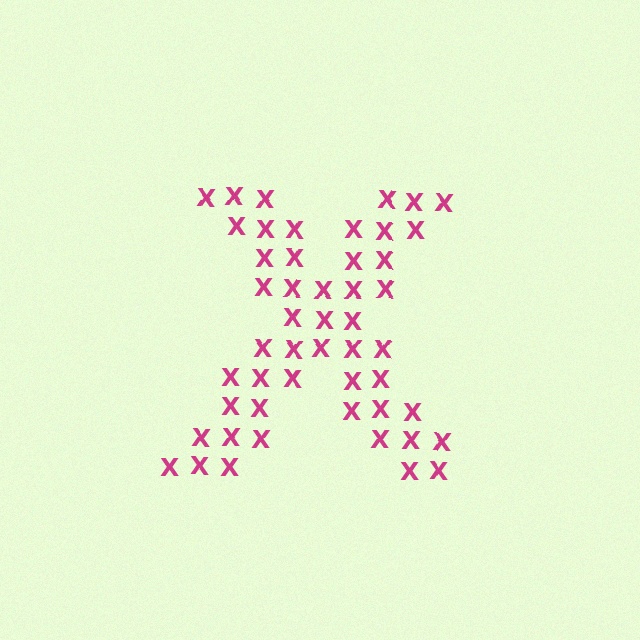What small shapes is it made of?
It is made of small letter X's.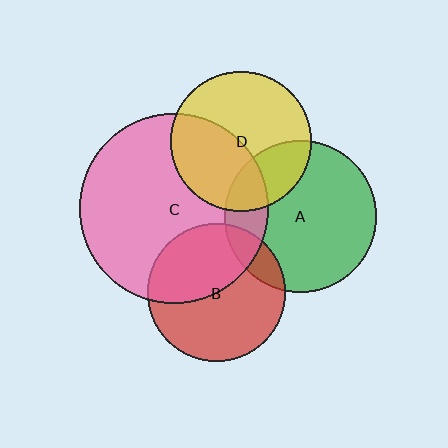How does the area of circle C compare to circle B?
Approximately 1.9 times.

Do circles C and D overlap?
Yes.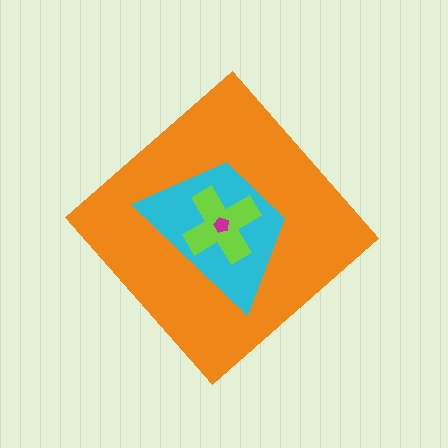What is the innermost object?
The magenta pentagon.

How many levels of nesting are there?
4.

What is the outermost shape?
The orange diamond.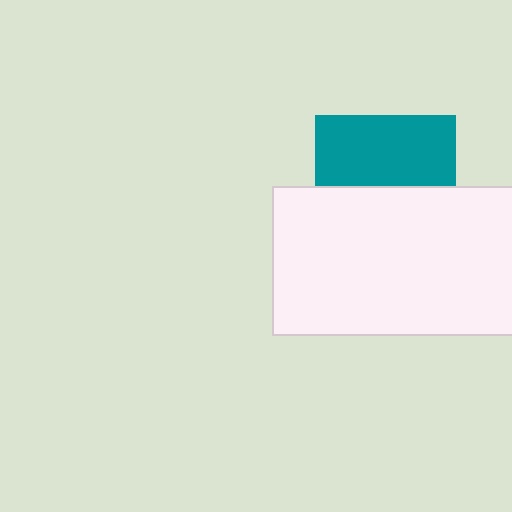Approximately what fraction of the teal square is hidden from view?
Roughly 50% of the teal square is hidden behind the white rectangle.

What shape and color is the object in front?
The object in front is a white rectangle.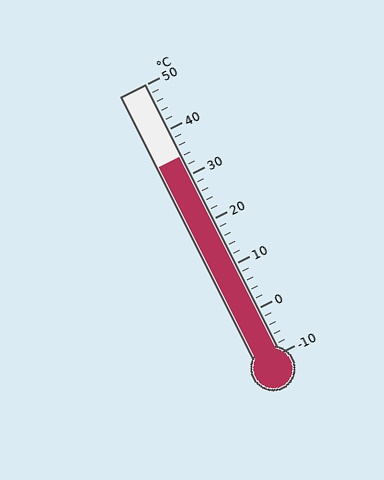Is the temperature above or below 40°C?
The temperature is below 40°C.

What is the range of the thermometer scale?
The thermometer scale ranges from -10°C to 50°C.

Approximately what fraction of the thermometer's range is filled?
The thermometer is filled to approximately 75% of its range.